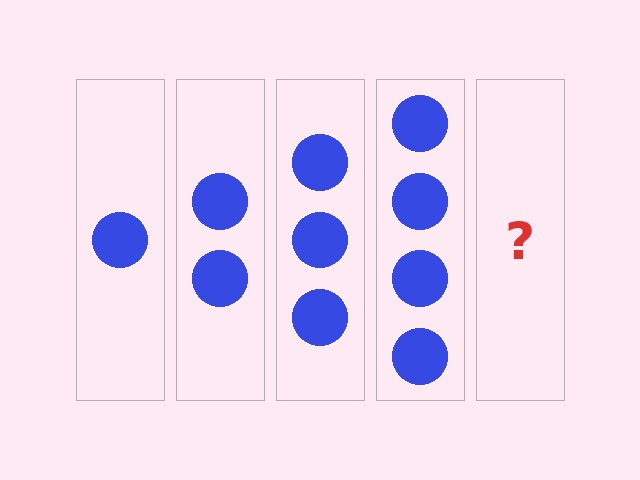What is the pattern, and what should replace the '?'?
The pattern is that each step adds one more circle. The '?' should be 5 circles.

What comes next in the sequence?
The next element should be 5 circles.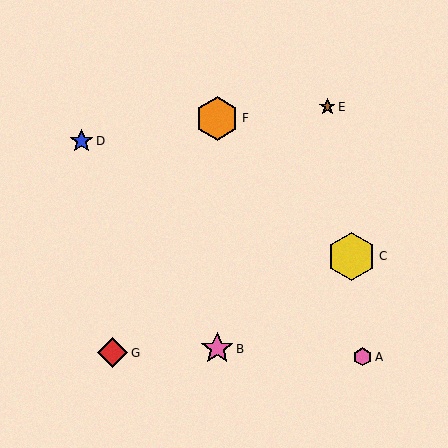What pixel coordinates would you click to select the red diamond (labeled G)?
Click at (113, 353) to select the red diamond G.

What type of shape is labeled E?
Shape E is a brown star.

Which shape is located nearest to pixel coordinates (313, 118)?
The brown star (labeled E) at (327, 107) is nearest to that location.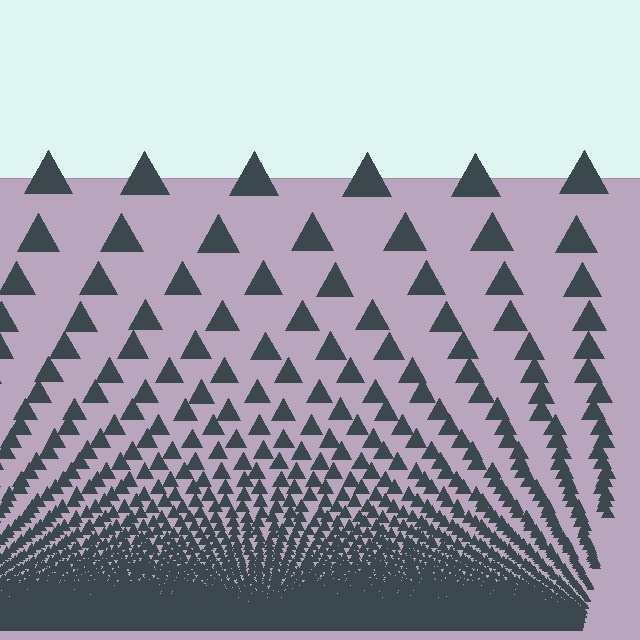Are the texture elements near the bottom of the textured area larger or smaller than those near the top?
Smaller. The gradient is inverted — elements near the bottom are smaller and denser.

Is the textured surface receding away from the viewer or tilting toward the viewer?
The surface appears to tilt toward the viewer. Texture elements get larger and sparser toward the top.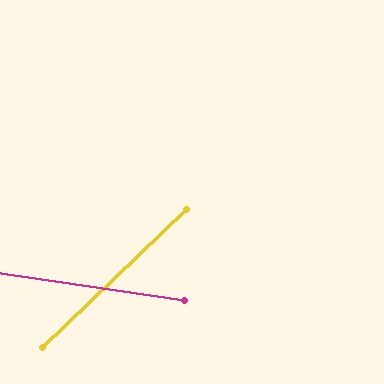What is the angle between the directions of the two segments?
Approximately 52 degrees.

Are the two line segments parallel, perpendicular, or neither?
Neither parallel nor perpendicular — they differ by about 52°.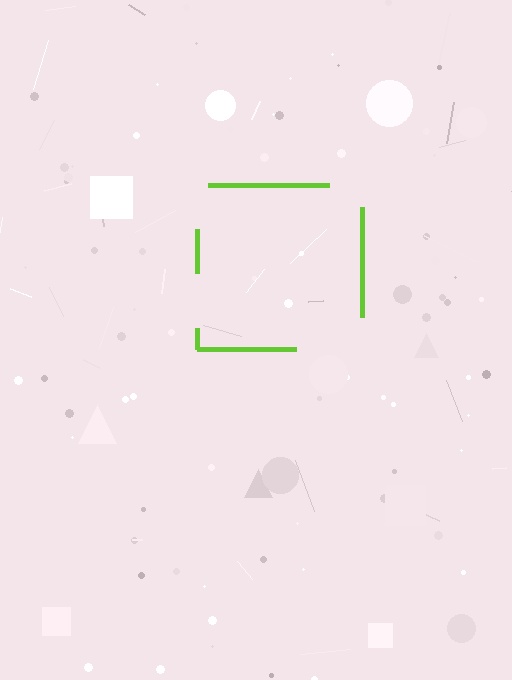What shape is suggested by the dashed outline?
The dashed outline suggests a square.